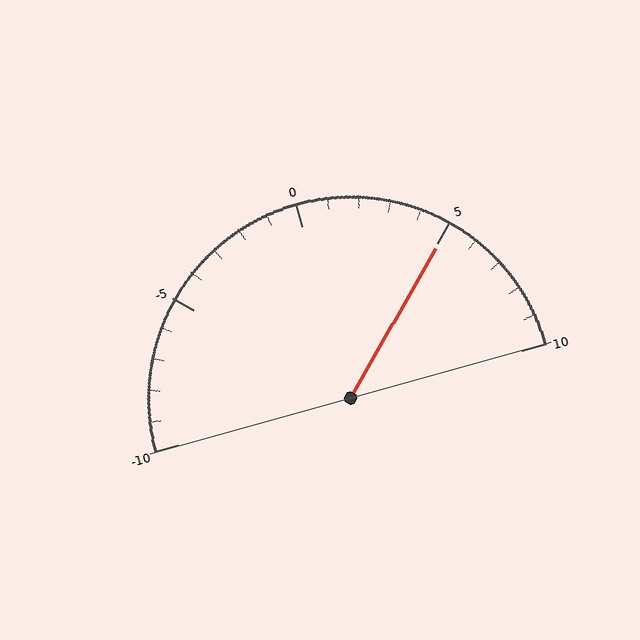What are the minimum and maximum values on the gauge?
The gauge ranges from -10 to 10.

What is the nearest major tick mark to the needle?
The nearest major tick mark is 5.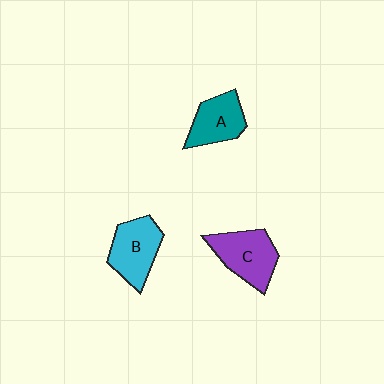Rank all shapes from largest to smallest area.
From largest to smallest: C (purple), B (cyan), A (teal).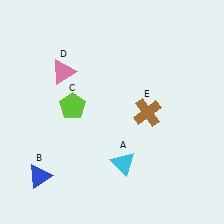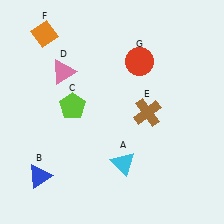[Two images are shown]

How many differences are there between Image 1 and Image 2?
There are 2 differences between the two images.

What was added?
An orange diamond (F), a red circle (G) were added in Image 2.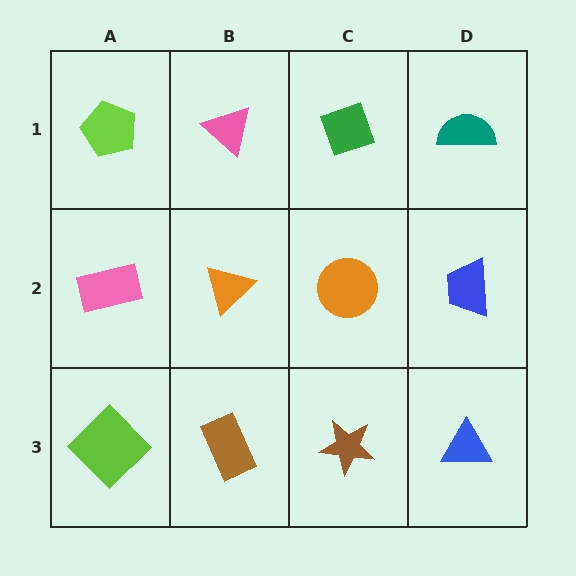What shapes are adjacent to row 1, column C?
An orange circle (row 2, column C), a pink triangle (row 1, column B), a teal semicircle (row 1, column D).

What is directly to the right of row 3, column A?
A brown rectangle.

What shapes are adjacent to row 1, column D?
A blue trapezoid (row 2, column D), a green diamond (row 1, column C).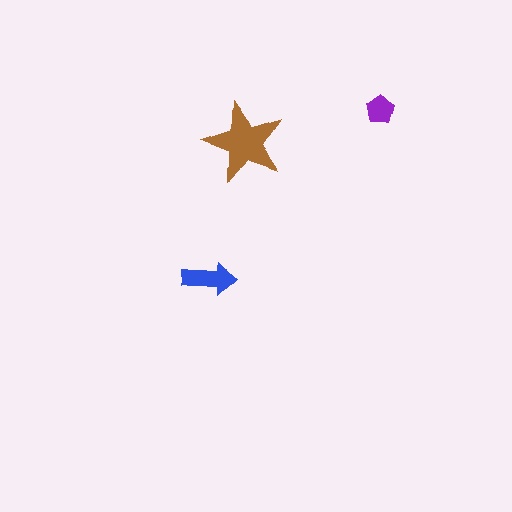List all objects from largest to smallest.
The brown star, the blue arrow, the purple pentagon.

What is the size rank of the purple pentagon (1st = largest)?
3rd.